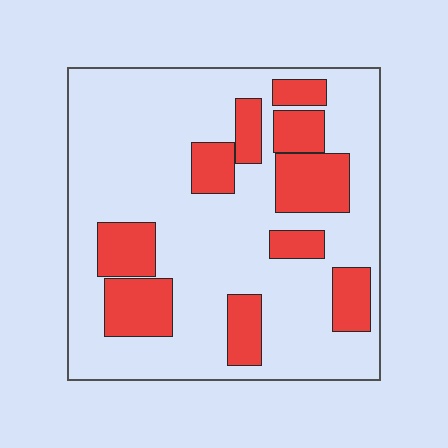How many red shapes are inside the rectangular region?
10.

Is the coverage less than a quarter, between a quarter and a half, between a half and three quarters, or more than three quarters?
Between a quarter and a half.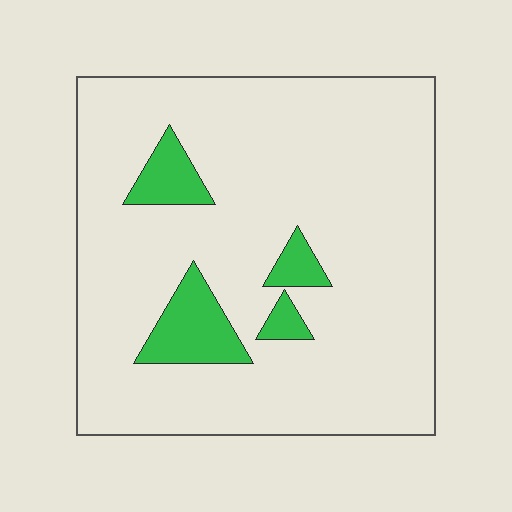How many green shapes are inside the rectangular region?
4.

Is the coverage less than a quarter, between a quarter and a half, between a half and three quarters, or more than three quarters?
Less than a quarter.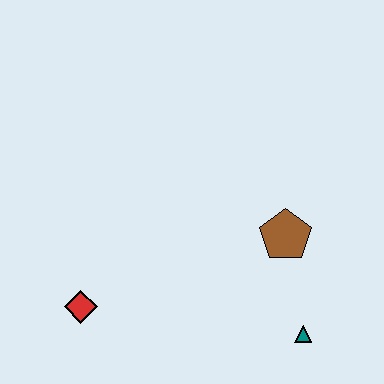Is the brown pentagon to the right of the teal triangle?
No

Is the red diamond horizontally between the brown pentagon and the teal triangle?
No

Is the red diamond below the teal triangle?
No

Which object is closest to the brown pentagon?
The teal triangle is closest to the brown pentagon.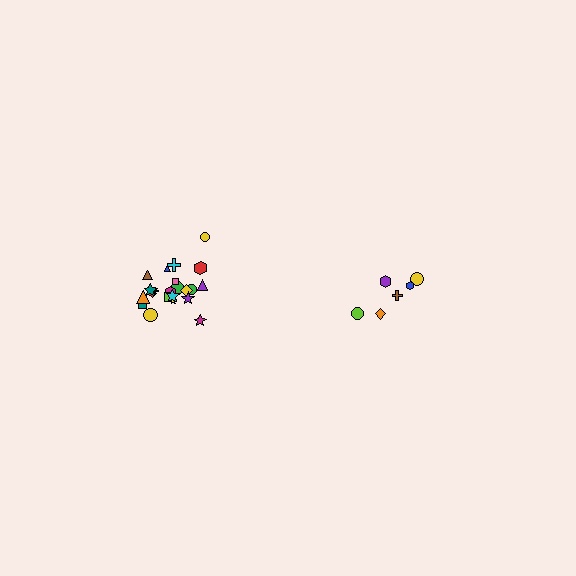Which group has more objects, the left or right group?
The left group.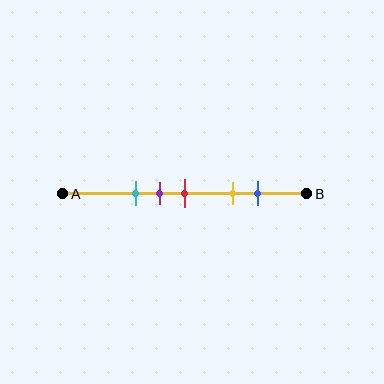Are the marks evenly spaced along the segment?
No, the marks are not evenly spaced.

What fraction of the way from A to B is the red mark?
The red mark is approximately 50% (0.5) of the way from A to B.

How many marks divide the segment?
There are 5 marks dividing the segment.